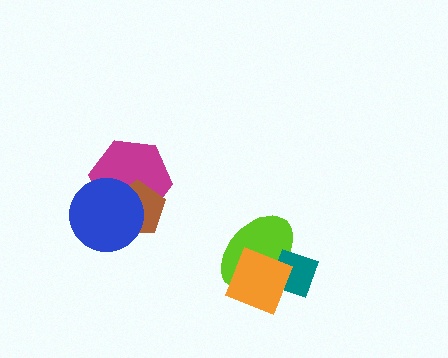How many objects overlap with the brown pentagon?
2 objects overlap with the brown pentagon.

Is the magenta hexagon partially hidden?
Yes, it is partially covered by another shape.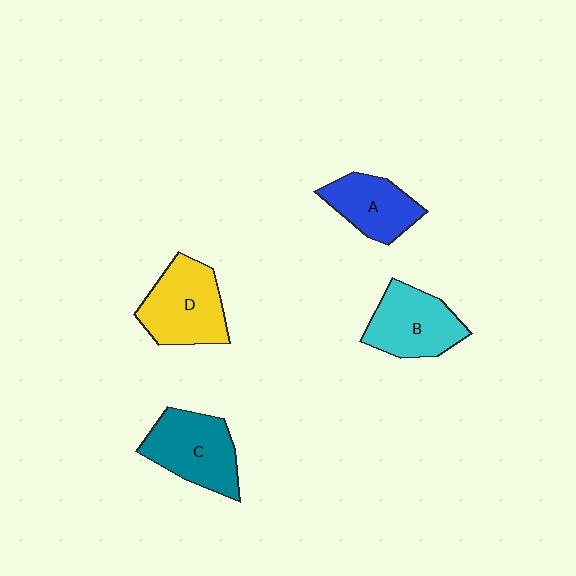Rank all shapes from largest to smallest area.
From largest to smallest: D (yellow), C (teal), B (cyan), A (blue).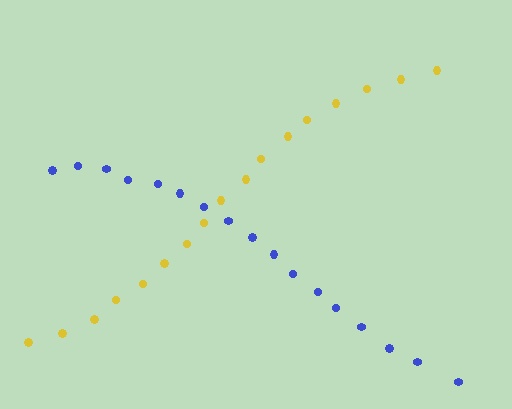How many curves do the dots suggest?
There are 2 distinct paths.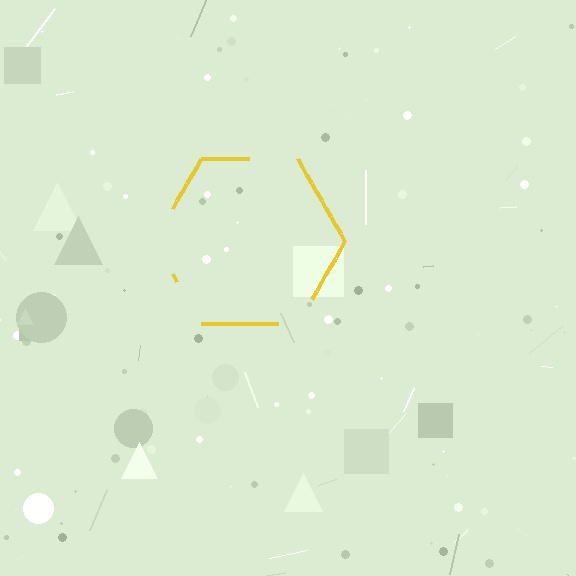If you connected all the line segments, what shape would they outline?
They would outline a hexagon.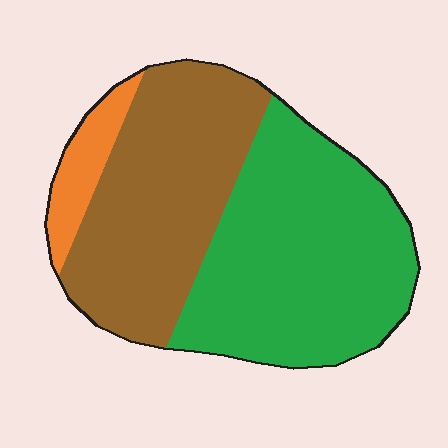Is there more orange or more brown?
Brown.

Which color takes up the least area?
Orange, at roughly 10%.